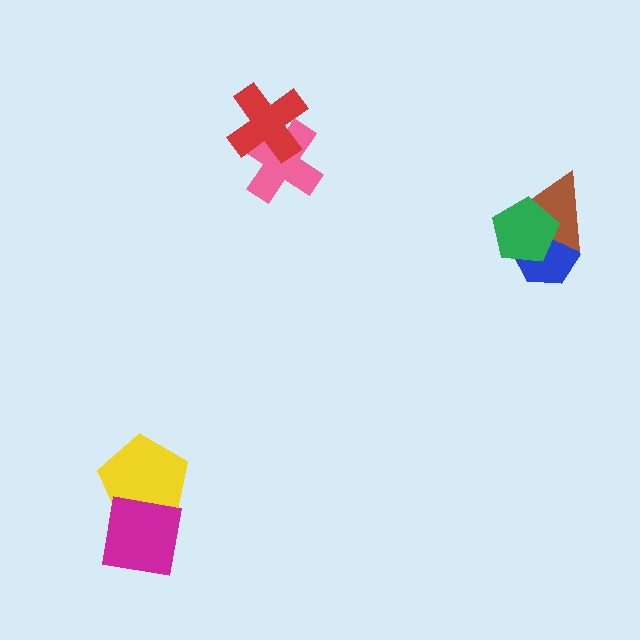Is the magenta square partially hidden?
No, no other shape covers it.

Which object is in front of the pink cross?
The red cross is in front of the pink cross.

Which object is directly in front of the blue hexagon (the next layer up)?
The brown triangle is directly in front of the blue hexagon.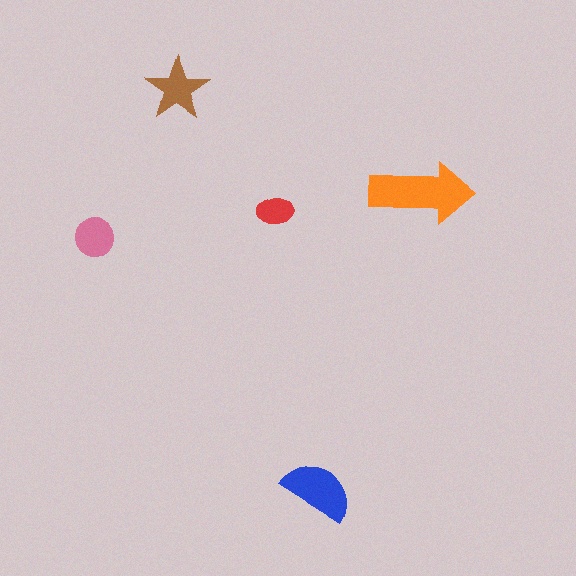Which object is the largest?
The orange arrow.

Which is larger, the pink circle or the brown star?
The brown star.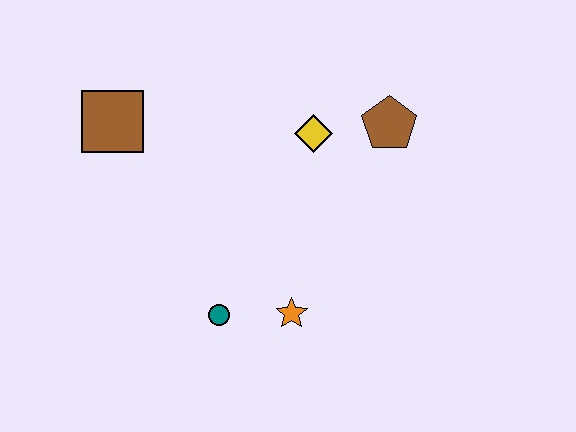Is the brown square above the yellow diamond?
Yes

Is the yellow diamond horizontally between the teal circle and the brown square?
No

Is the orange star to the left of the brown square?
No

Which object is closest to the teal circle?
The orange star is closest to the teal circle.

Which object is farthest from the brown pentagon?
The brown square is farthest from the brown pentagon.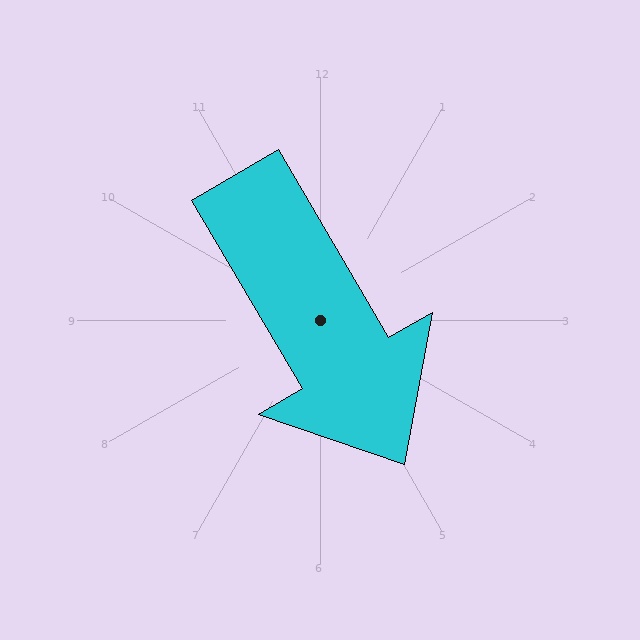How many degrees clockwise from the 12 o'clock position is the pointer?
Approximately 150 degrees.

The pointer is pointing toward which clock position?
Roughly 5 o'clock.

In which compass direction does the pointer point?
Southeast.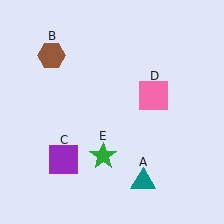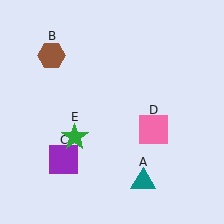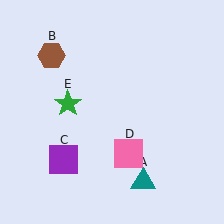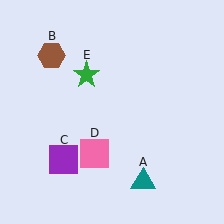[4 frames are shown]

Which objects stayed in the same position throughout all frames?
Teal triangle (object A) and brown hexagon (object B) and purple square (object C) remained stationary.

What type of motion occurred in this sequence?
The pink square (object D), green star (object E) rotated clockwise around the center of the scene.